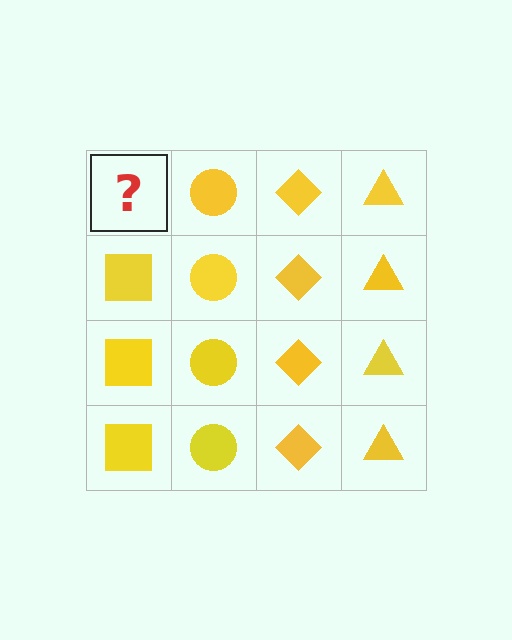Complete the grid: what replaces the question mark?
The question mark should be replaced with a yellow square.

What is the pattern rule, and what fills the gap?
The rule is that each column has a consistent shape. The gap should be filled with a yellow square.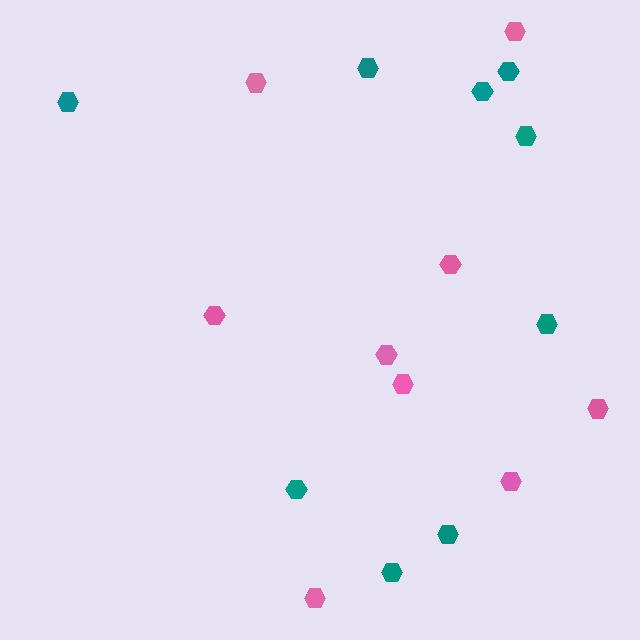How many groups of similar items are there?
There are 2 groups: one group of pink hexagons (9) and one group of teal hexagons (9).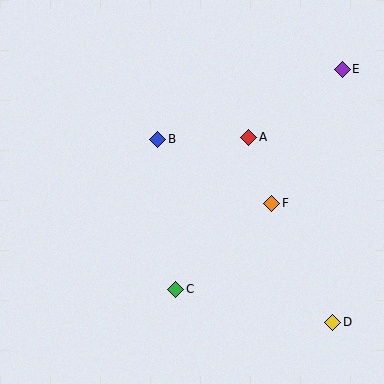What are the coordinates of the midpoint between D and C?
The midpoint between D and C is at (254, 306).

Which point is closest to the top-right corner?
Point E is closest to the top-right corner.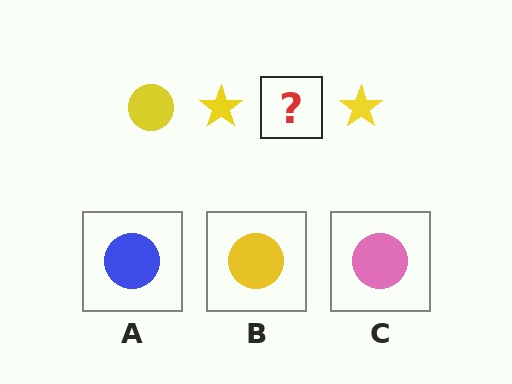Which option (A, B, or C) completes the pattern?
B.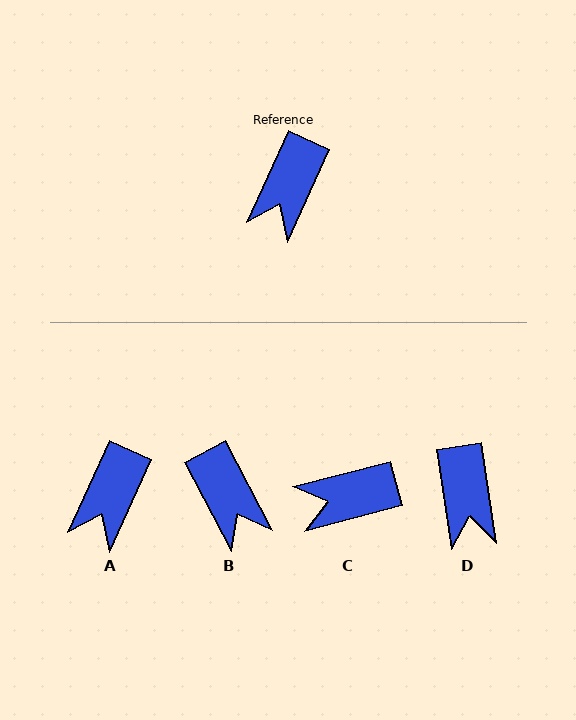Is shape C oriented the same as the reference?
No, it is off by about 51 degrees.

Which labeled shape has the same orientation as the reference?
A.